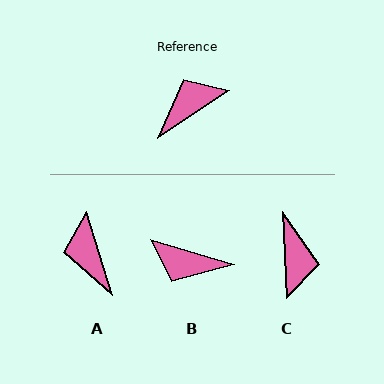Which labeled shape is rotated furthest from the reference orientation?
B, about 130 degrees away.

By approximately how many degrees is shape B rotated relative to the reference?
Approximately 130 degrees counter-clockwise.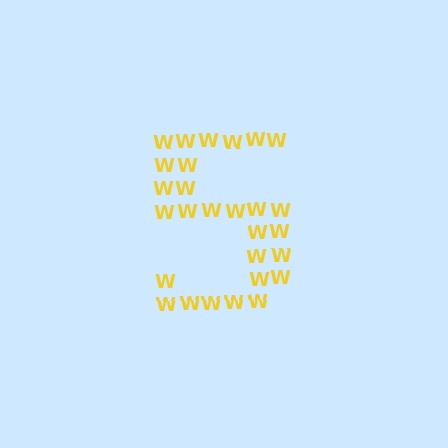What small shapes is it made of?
It is made of small letter W's.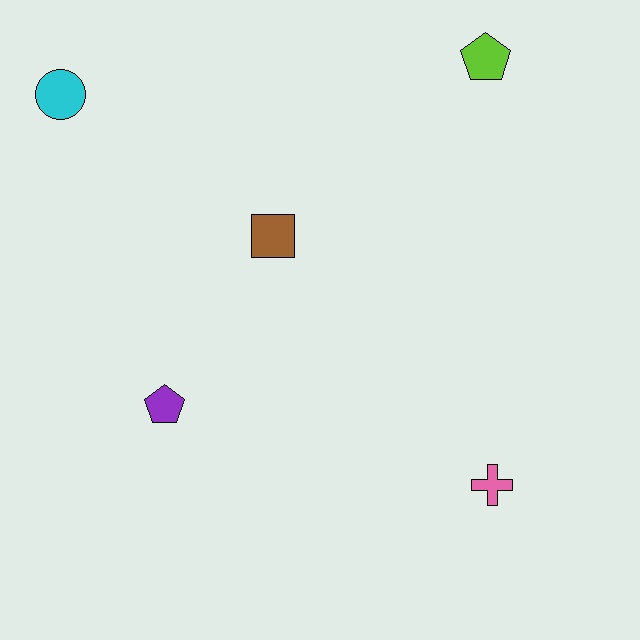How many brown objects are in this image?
There is 1 brown object.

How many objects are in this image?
There are 5 objects.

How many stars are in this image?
There are no stars.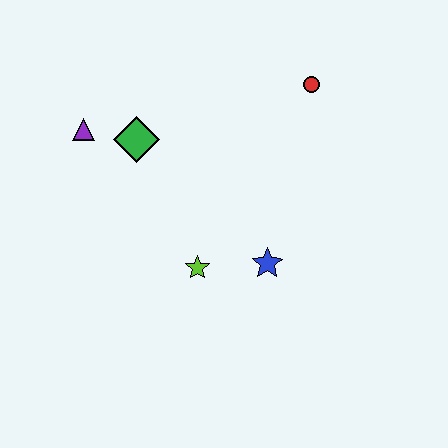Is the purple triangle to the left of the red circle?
Yes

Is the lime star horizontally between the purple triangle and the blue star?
Yes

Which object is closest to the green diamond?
The purple triangle is closest to the green diamond.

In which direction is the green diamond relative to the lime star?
The green diamond is above the lime star.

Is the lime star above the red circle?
No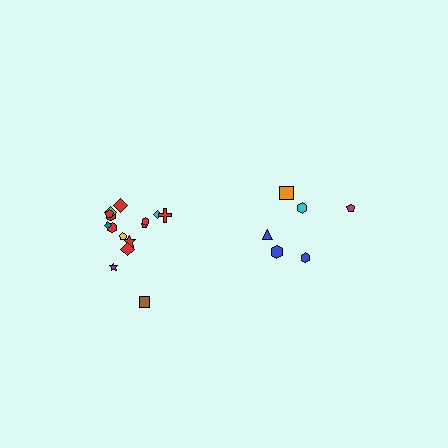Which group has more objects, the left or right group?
The left group.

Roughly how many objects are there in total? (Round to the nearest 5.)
Roughly 20 objects in total.